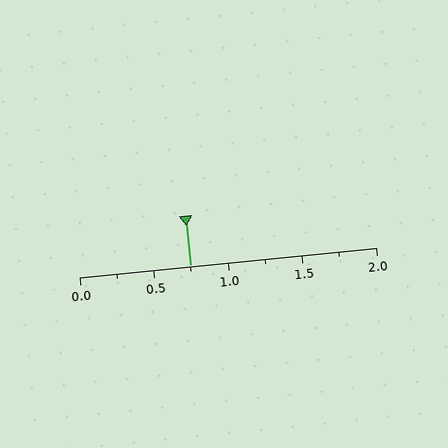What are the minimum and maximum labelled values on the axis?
The axis runs from 0.0 to 2.0.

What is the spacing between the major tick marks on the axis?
The major ticks are spaced 0.5 apart.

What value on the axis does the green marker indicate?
The marker indicates approximately 0.75.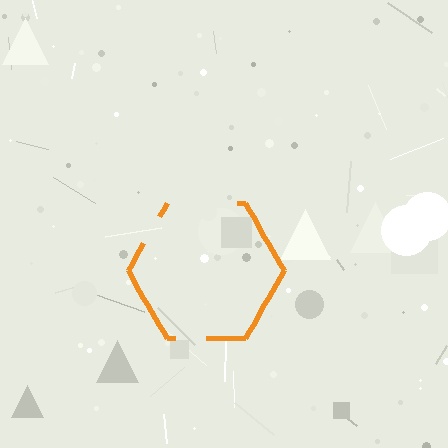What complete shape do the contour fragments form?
The contour fragments form a hexagon.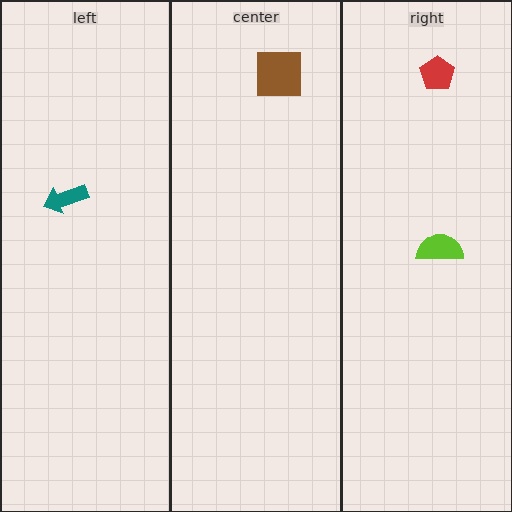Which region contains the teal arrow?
The left region.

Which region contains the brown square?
The center region.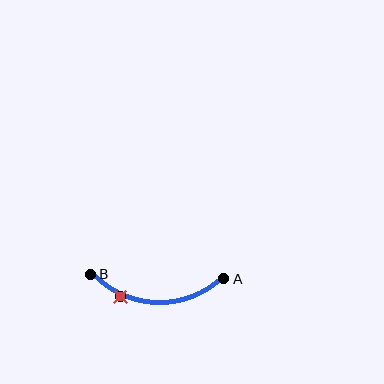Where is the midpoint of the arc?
The arc midpoint is the point on the curve farthest from the straight line joining A and B. It sits below that line.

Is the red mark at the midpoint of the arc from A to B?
No. The red mark lies on the arc but is closer to endpoint B. The arc midpoint would be at the point on the curve equidistant along the arc from both A and B.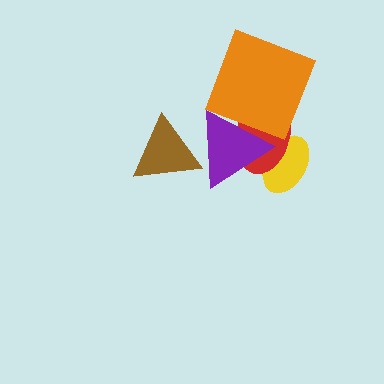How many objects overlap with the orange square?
2 objects overlap with the orange square.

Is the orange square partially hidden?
No, no other shape covers it.